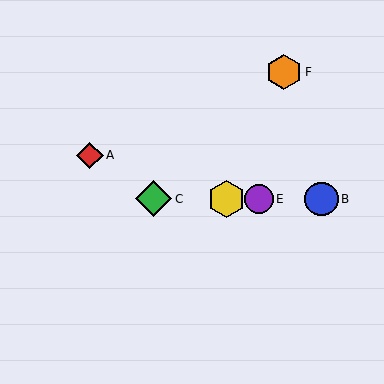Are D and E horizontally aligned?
Yes, both are at y≈199.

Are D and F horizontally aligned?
No, D is at y≈199 and F is at y≈72.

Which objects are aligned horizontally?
Objects B, C, D, E are aligned horizontally.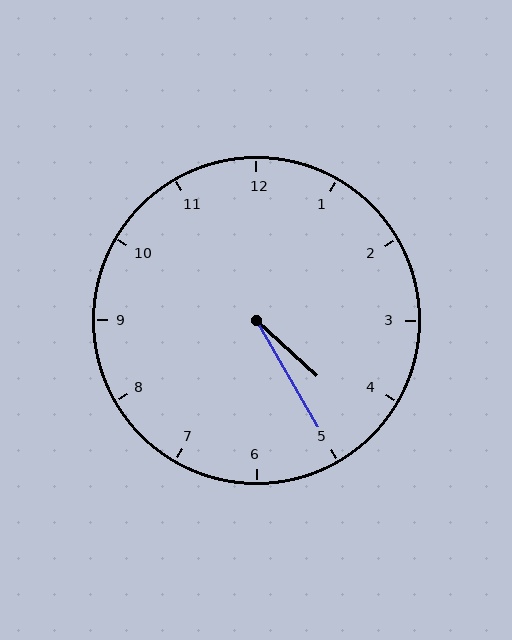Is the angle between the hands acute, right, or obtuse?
It is acute.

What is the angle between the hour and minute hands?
Approximately 18 degrees.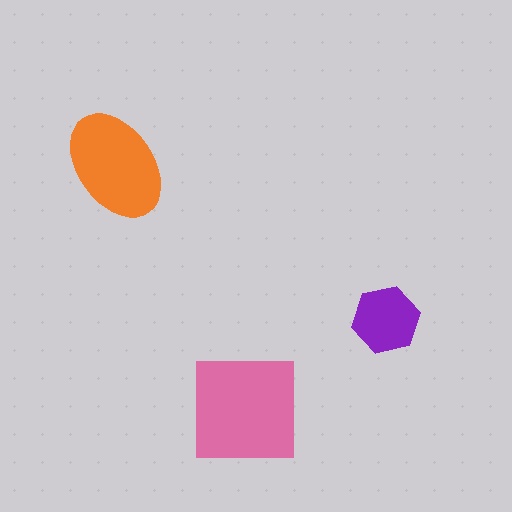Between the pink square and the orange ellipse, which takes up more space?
The pink square.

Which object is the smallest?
The purple hexagon.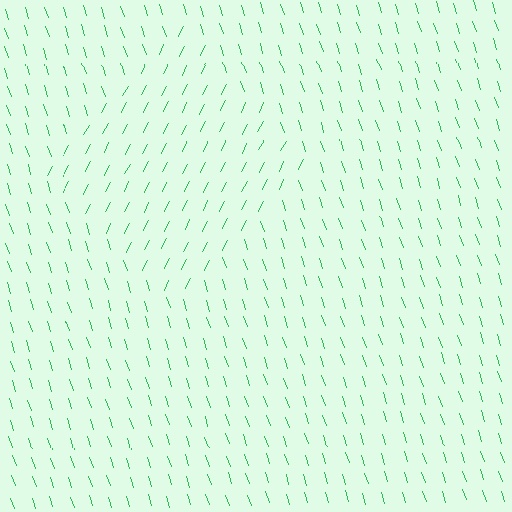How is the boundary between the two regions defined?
The boundary is defined purely by a change in line orientation (approximately 45 degrees difference). All lines are the same color and thickness.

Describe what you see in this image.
The image is filled with small green line segments. A diamond region in the image has lines oriented differently from the surrounding lines, creating a visible texture boundary.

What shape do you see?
I see a diamond.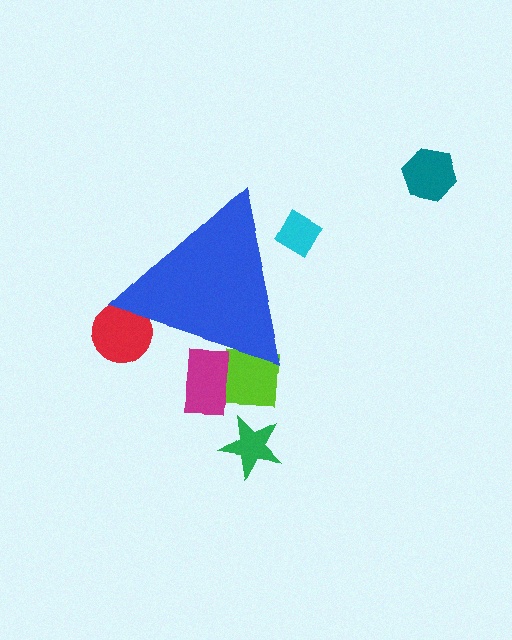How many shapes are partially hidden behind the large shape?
4 shapes are partially hidden.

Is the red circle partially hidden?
Yes, the red circle is partially hidden behind the blue triangle.